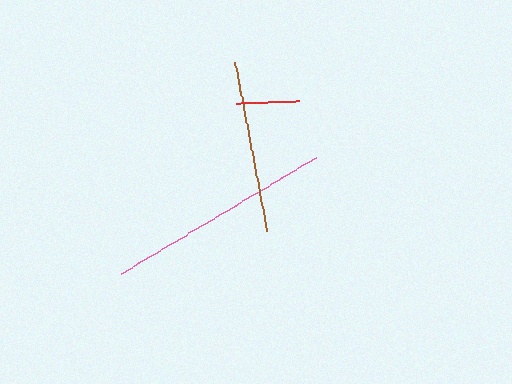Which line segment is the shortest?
The red line is the shortest at approximately 63 pixels.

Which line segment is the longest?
The pink line is the longest at approximately 227 pixels.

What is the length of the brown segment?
The brown segment is approximately 172 pixels long.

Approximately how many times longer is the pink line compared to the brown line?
The pink line is approximately 1.3 times the length of the brown line.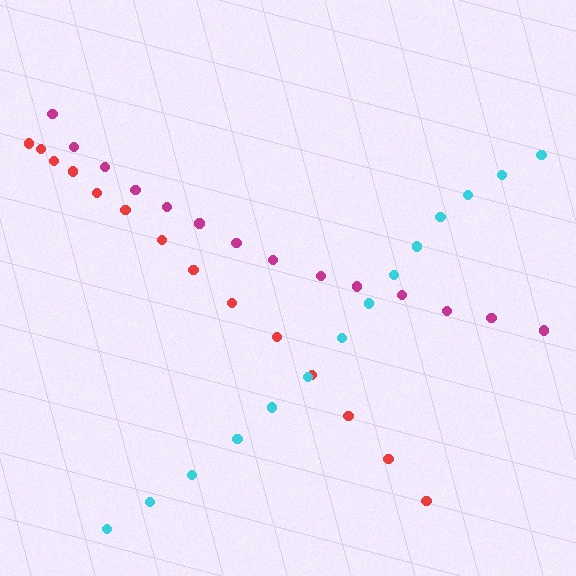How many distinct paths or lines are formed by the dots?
There are 3 distinct paths.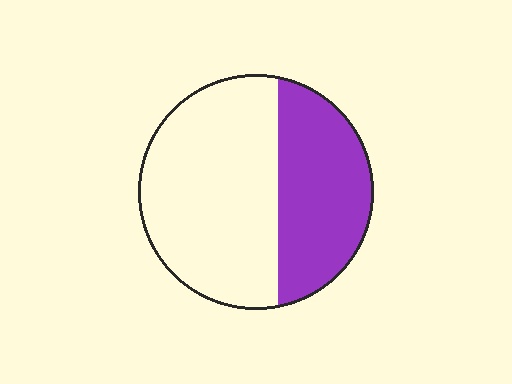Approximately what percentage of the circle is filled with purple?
Approximately 40%.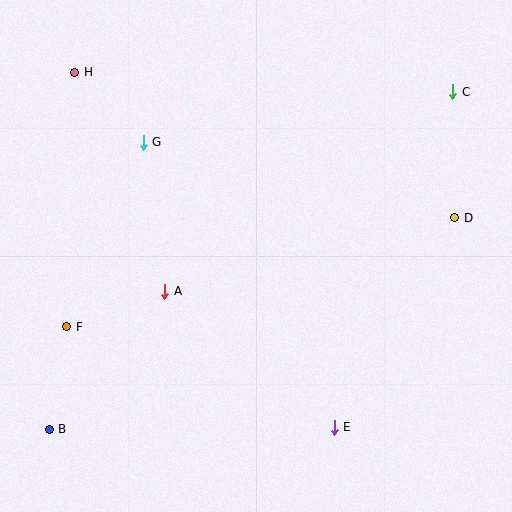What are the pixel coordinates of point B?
Point B is at (49, 429).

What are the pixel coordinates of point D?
Point D is at (455, 218).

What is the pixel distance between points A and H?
The distance between A and H is 237 pixels.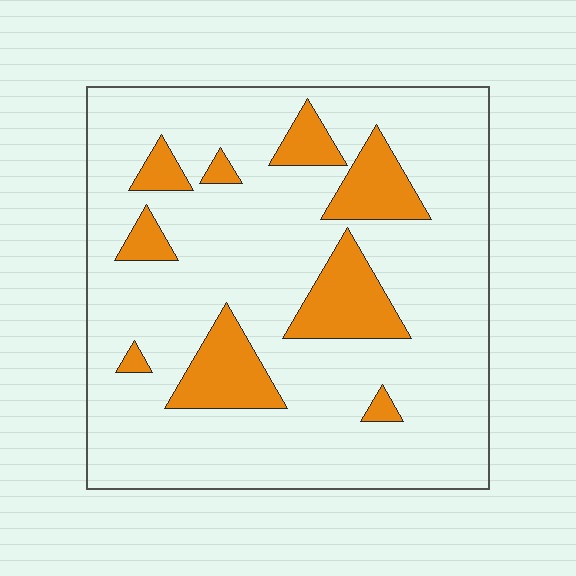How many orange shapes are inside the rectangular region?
9.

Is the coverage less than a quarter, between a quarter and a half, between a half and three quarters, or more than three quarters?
Less than a quarter.